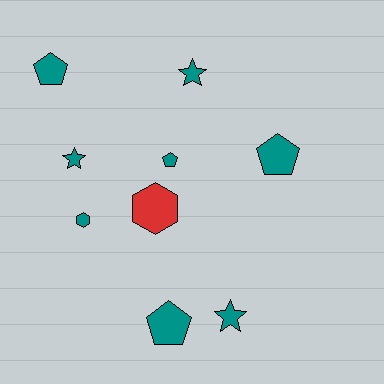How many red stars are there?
There are no red stars.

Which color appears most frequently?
Teal, with 8 objects.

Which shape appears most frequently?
Pentagon, with 4 objects.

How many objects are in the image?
There are 9 objects.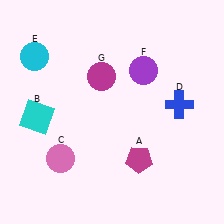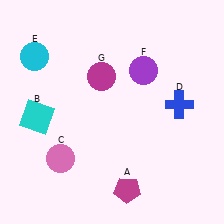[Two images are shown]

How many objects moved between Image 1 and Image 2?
1 object moved between the two images.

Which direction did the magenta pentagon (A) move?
The magenta pentagon (A) moved down.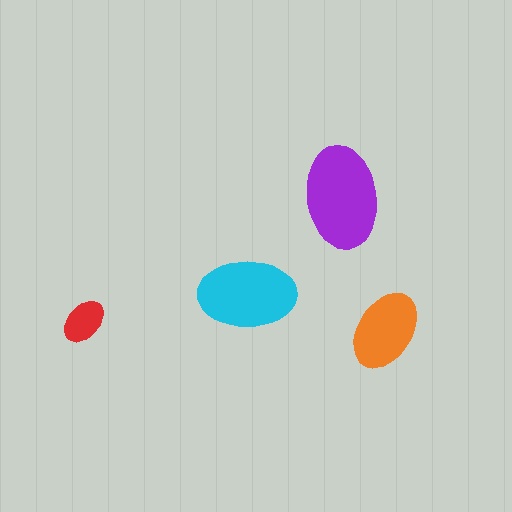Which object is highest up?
The purple ellipse is topmost.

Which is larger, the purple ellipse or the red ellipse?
The purple one.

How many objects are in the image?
There are 4 objects in the image.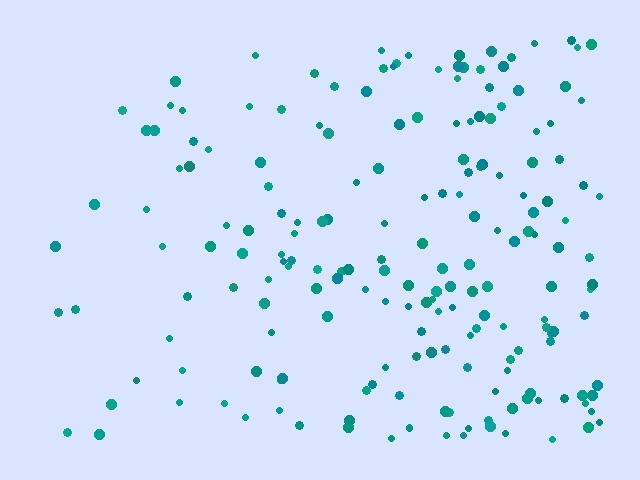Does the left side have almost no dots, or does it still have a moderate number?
Still a moderate number, just noticeably fewer than the right.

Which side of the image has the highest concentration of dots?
The right.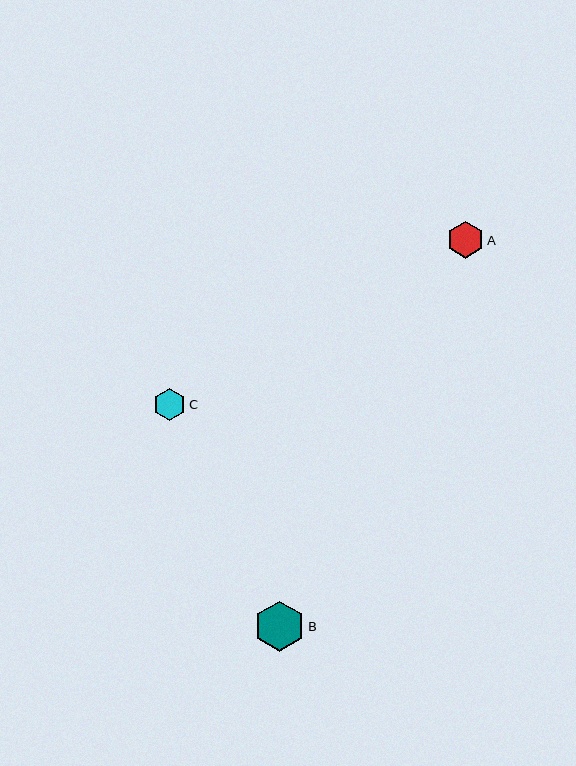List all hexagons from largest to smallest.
From largest to smallest: B, A, C.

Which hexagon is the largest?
Hexagon B is the largest with a size of approximately 50 pixels.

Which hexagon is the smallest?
Hexagon C is the smallest with a size of approximately 32 pixels.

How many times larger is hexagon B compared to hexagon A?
Hexagon B is approximately 1.4 times the size of hexagon A.